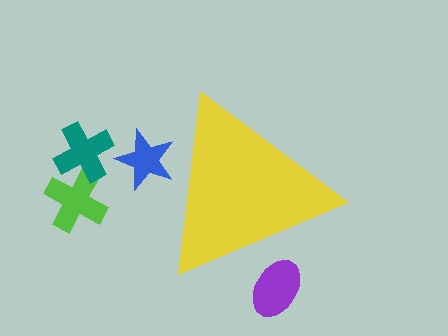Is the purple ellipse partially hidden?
Yes, the purple ellipse is partially hidden behind the yellow triangle.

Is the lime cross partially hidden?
No, the lime cross is fully visible.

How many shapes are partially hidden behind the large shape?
2 shapes are partially hidden.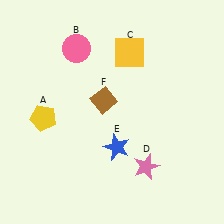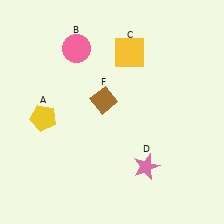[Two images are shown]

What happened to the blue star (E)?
The blue star (E) was removed in Image 2. It was in the bottom-right area of Image 1.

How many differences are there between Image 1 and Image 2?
There is 1 difference between the two images.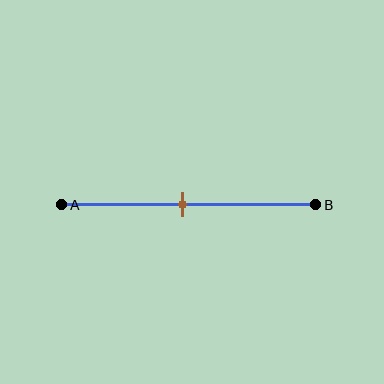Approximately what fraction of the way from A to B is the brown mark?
The brown mark is approximately 50% of the way from A to B.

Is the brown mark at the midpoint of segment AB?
Yes, the mark is approximately at the midpoint.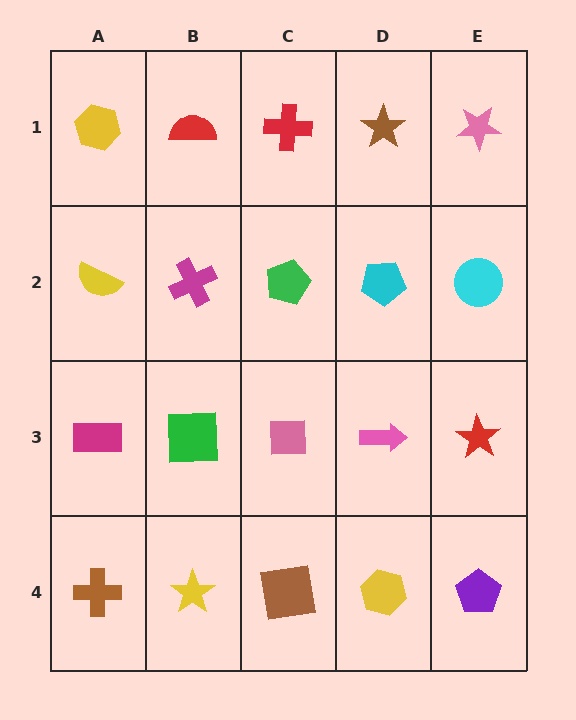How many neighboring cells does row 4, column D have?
3.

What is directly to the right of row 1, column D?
A pink star.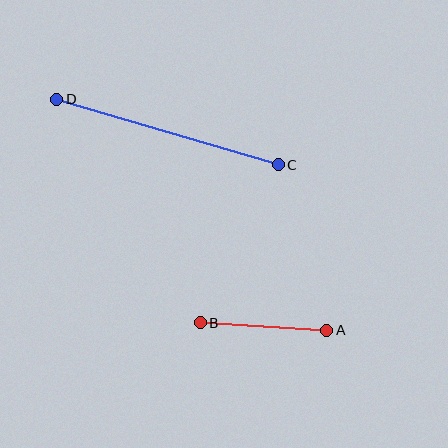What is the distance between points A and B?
The distance is approximately 127 pixels.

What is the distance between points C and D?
The distance is approximately 231 pixels.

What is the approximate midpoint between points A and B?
The midpoint is at approximately (264, 326) pixels.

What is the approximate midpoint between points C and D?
The midpoint is at approximately (167, 132) pixels.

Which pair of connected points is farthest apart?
Points C and D are farthest apart.